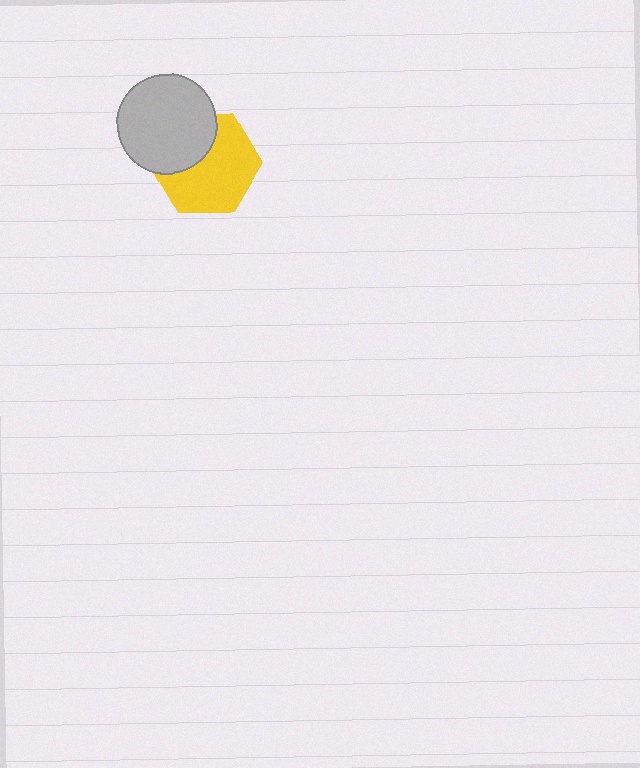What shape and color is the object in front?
The object in front is a light gray circle.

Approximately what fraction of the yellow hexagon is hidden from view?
Roughly 34% of the yellow hexagon is hidden behind the light gray circle.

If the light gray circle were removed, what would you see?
You would see the complete yellow hexagon.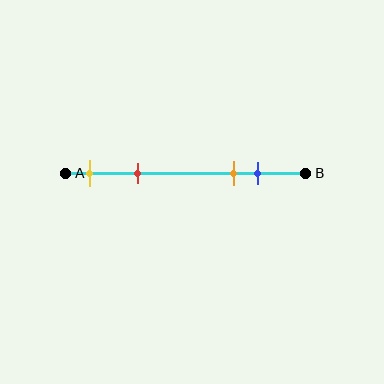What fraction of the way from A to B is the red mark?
The red mark is approximately 30% (0.3) of the way from A to B.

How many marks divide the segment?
There are 4 marks dividing the segment.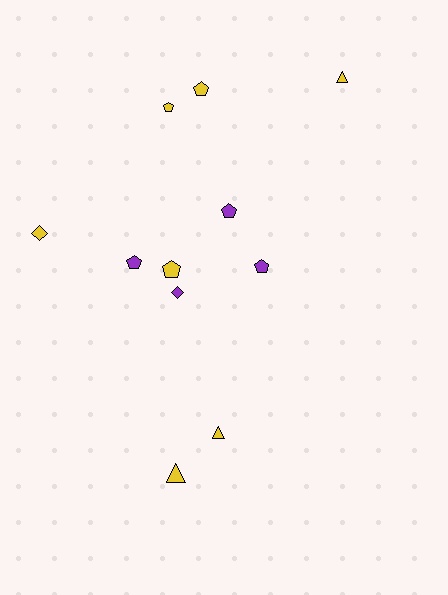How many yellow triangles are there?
There are 3 yellow triangles.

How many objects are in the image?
There are 11 objects.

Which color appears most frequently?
Yellow, with 7 objects.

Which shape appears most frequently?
Pentagon, with 6 objects.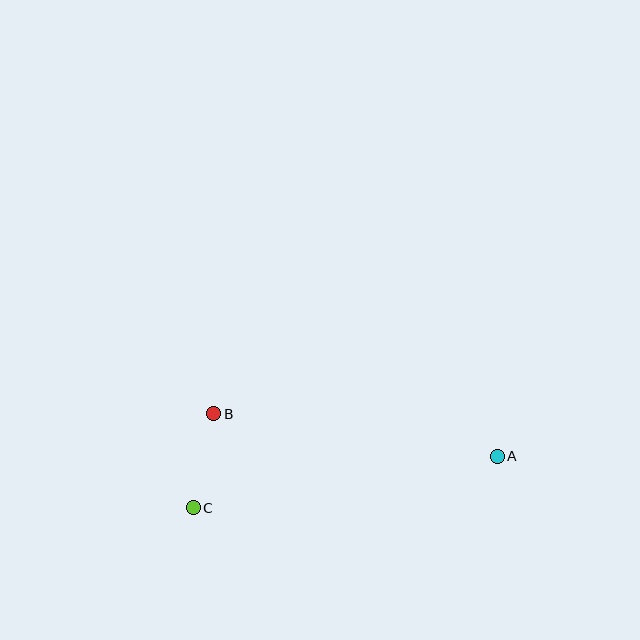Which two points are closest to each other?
Points B and C are closest to each other.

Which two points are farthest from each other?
Points A and C are farthest from each other.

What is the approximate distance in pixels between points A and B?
The distance between A and B is approximately 287 pixels.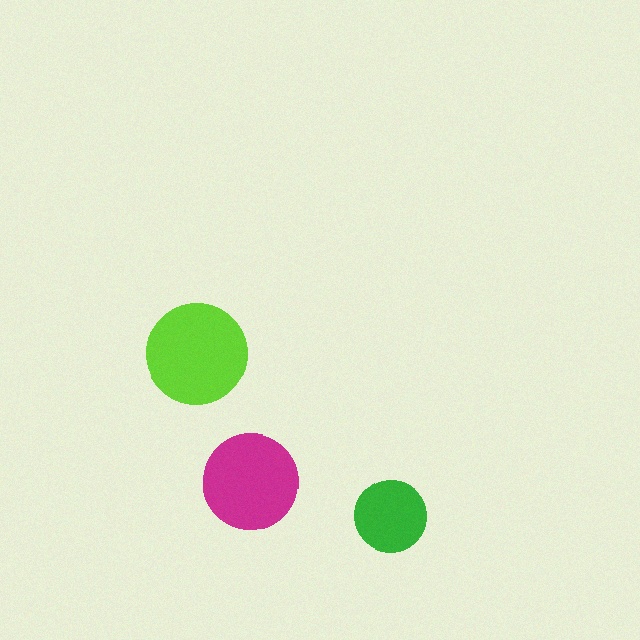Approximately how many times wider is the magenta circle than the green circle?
About 1.5 times wider.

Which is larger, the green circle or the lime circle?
The lime one.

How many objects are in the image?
There are 3 objects in the image.